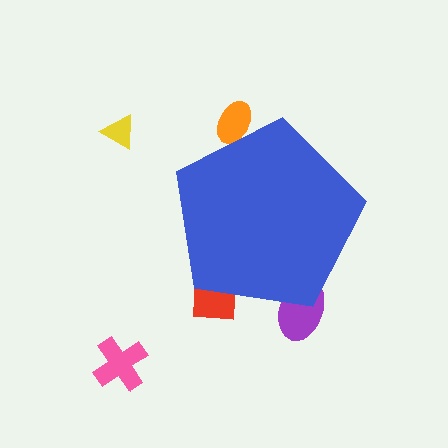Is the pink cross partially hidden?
No, the pink cross is fully visible.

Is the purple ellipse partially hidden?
Yes, the purple ellipse is partially hidden behind the blue pentagon.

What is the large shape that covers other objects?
A blue pentagon.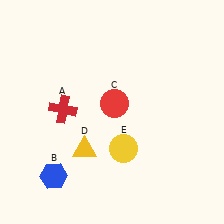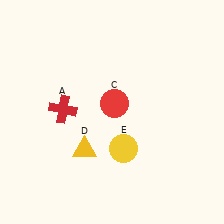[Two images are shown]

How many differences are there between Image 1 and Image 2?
There is 1 difference between the two images.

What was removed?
The blue hexagon (B) was removed in Image 2.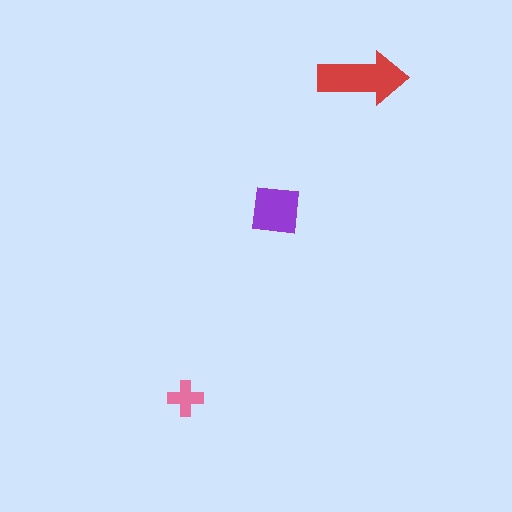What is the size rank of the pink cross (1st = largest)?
3rd.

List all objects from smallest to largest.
The pink cross, the purple square, the red arrow.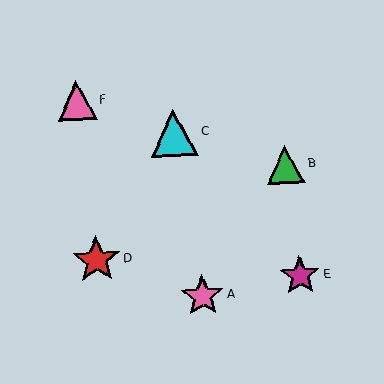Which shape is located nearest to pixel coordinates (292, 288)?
The magenta star (labeled E) at (300, 276) is nearest to that location.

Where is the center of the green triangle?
The center of the green triangle is at (285, 165).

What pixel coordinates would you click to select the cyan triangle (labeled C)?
Click at (174, 133) to select the cyan triangle C.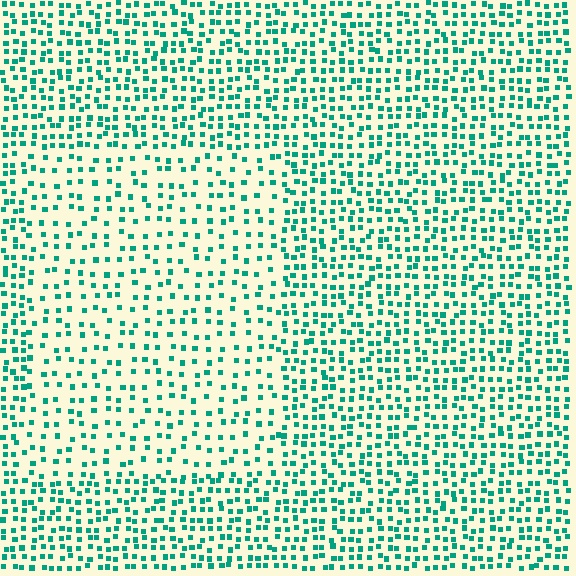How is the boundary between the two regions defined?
The boundary is defined by a change in element density (approximately 1.8x ratio). All elements are the same color, size, and shape.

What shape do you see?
I see a rectangle.